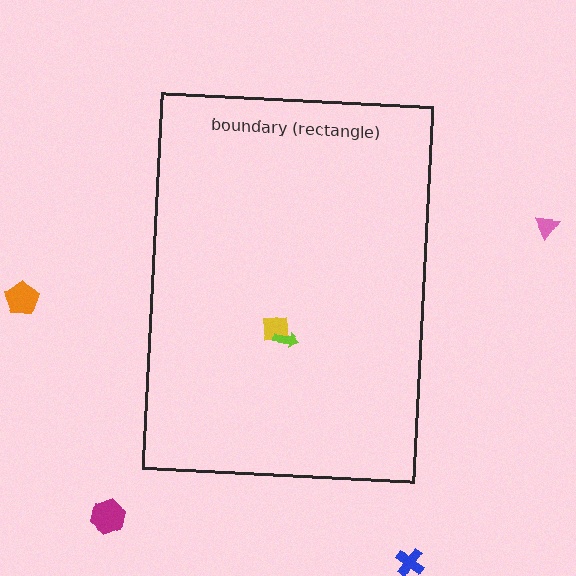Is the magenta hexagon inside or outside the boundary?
Outside.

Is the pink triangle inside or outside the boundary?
Outside.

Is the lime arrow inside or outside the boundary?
Inside.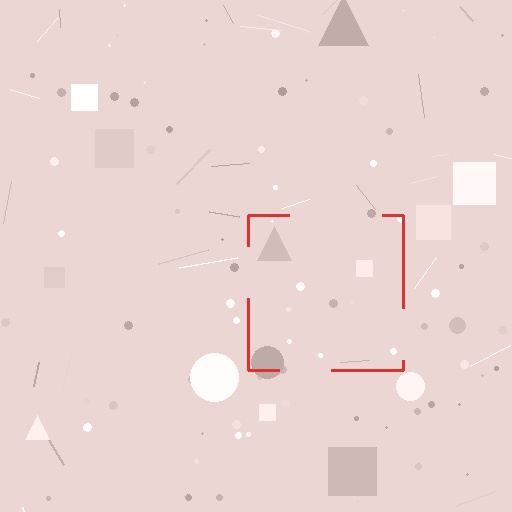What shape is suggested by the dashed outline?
The dashed outline suggests a square.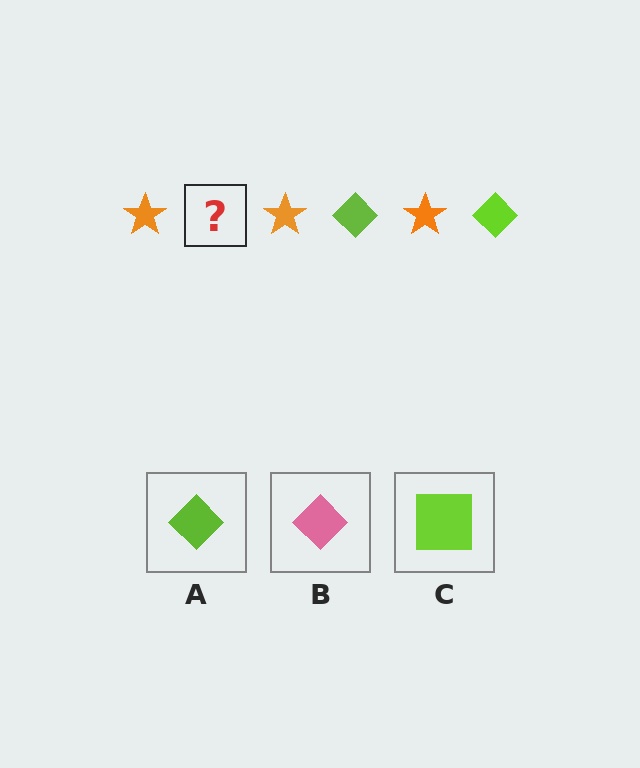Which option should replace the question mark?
Option A.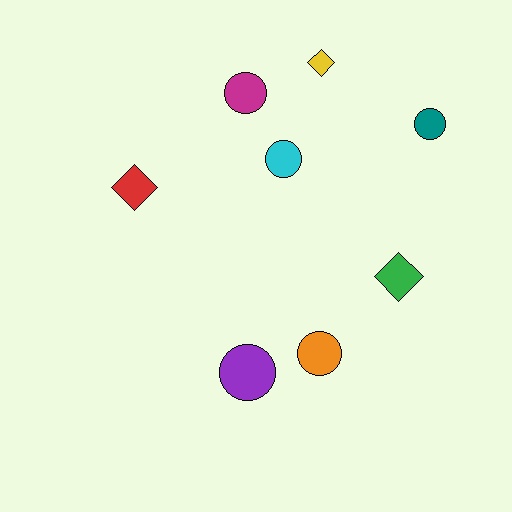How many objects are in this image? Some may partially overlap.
There are 8 objects.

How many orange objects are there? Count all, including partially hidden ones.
There is 1 orange object.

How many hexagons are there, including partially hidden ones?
There are no hexagons.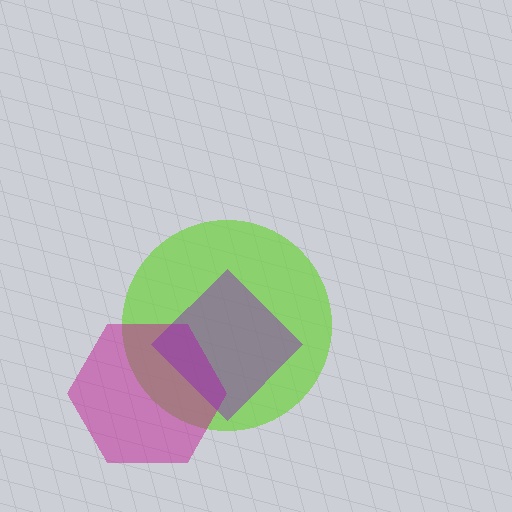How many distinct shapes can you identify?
There are 3 distinct shapes: a lime circle, a magenta hexagon, a purple diamond.